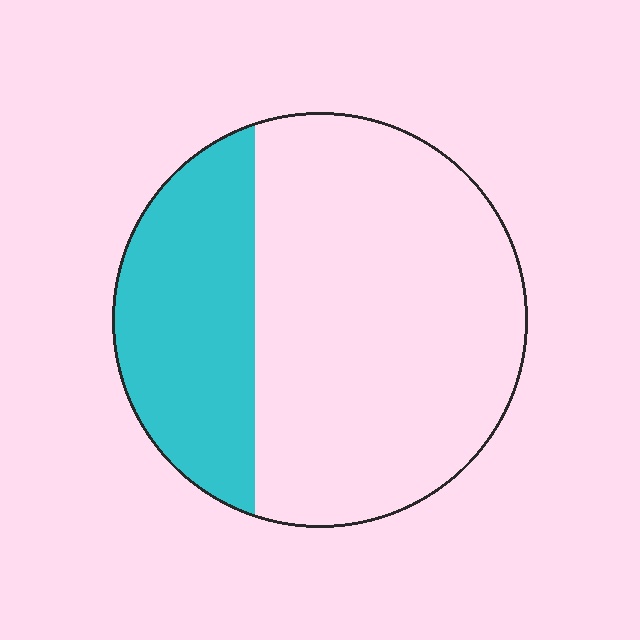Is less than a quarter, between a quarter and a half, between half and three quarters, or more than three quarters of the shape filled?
Between a quarter and a half.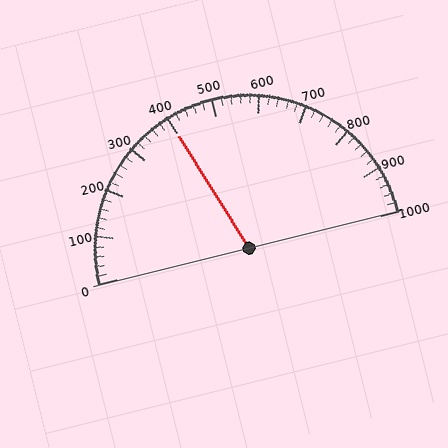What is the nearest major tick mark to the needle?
The nearest major tick mark is 400.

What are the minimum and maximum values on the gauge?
The gauge ranges from 0 to 1000.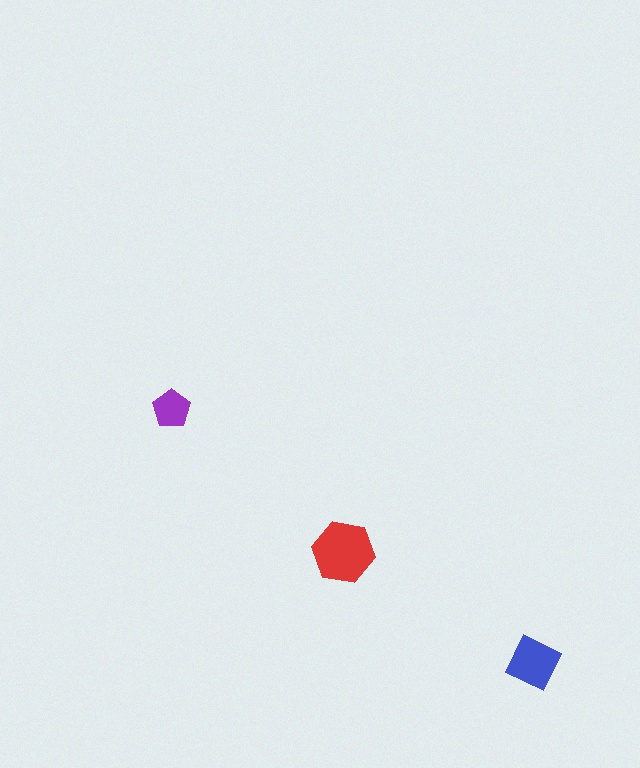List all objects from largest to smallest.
The red hexagon, the blue diamond, the purple pentagon.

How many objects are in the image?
There are 3 objects in the image.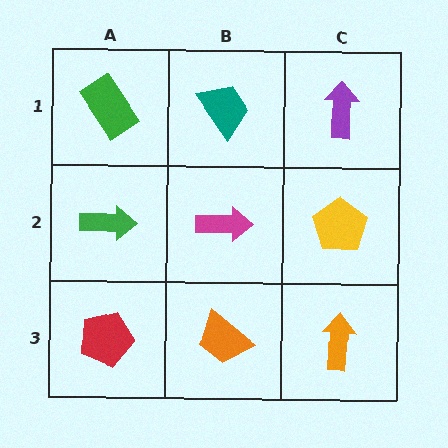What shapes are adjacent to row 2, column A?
A green rectangle (row 1, column A), a red pentagon (row 3, column A), a magenta arrow (row 2, column B).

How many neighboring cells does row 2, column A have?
3.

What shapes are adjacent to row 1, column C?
A yellow pentagon (row 2, column C), a teal trapezoid (row 1, column B).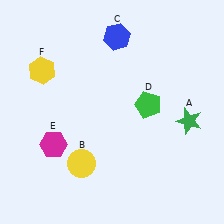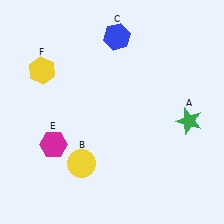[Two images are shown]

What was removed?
The green pentagon (D) was removed in Image 2.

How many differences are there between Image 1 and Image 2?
There is 1 difference between the two images.